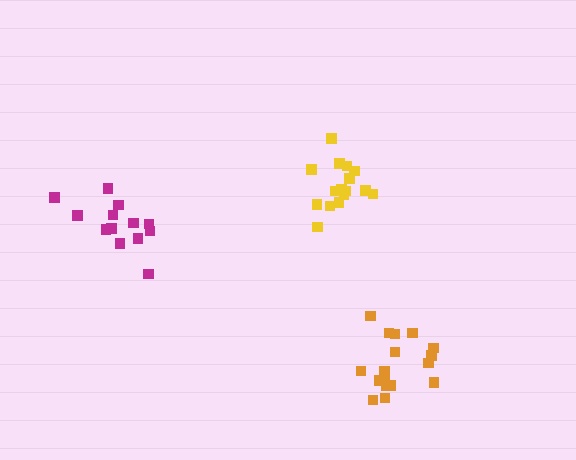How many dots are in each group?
Group 1: 16 dots, Group 2: 13 dots, Group 3: 17 dots (46 total).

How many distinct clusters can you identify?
There are 3 distinct clusters.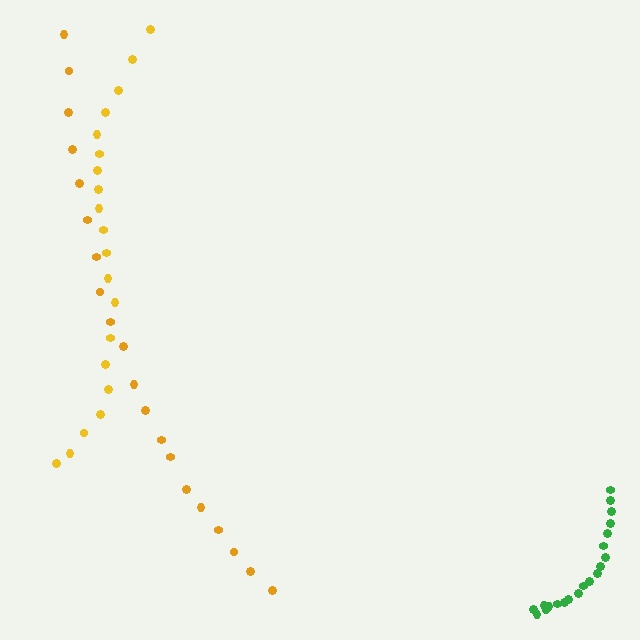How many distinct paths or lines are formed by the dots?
There are 3 distinct paths.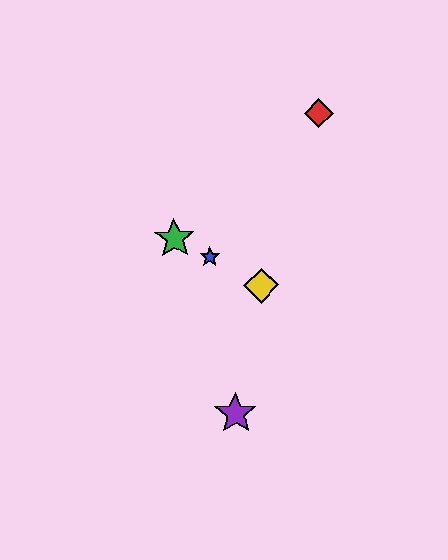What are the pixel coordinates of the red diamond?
The red diamond is at (319, 113).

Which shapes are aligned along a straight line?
The blue star, the green star, the yellow diamond are aligned along a straight line.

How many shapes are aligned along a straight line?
3 shapes (the blue star, the green star, the yellow diamond) are aligned along a straight line.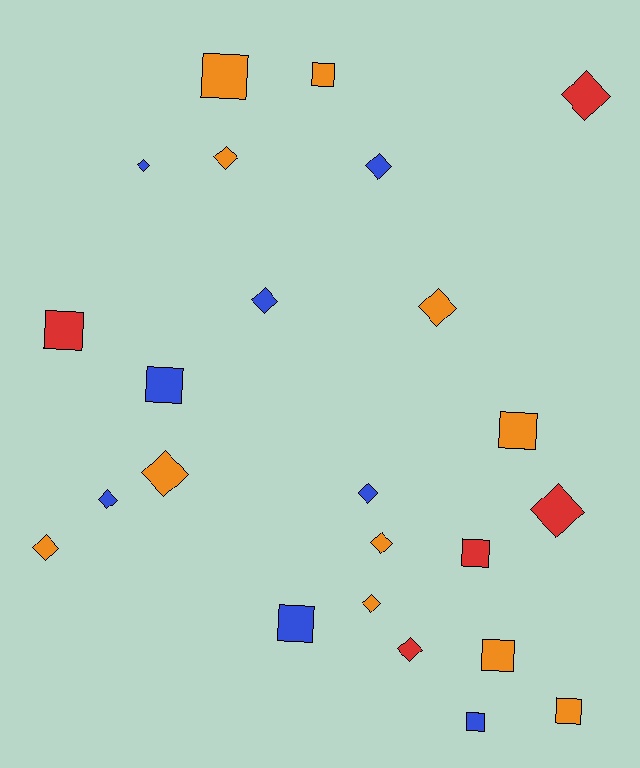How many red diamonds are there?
There are 3 red diamonds.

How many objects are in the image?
There are 24 objects.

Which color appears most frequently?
Orange, with 11 objects.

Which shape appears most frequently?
Diamond, with 14 objects.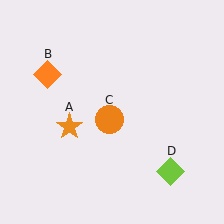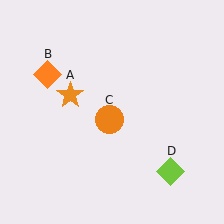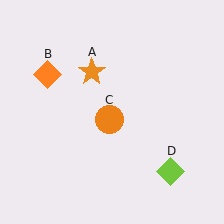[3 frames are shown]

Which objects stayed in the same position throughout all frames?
Orange diamond (object B) and orange circle (object C) and lime diamond (object D) remained stationary.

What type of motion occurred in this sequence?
The orange star (object A) rotated clockwise around the center of the scene.